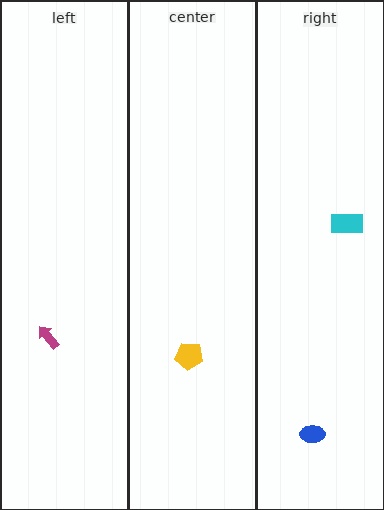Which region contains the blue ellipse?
The right region.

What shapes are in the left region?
The magenta arrow.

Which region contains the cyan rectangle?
The right region.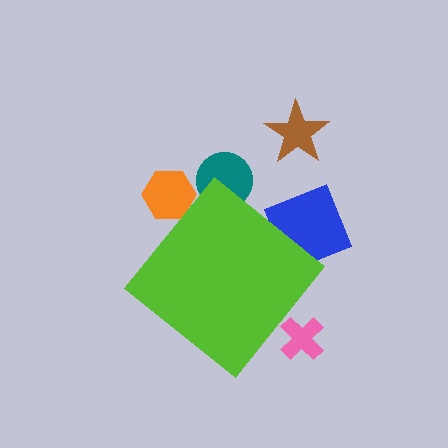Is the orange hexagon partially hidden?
Yes, the orange hexagon is partially hidden behind the lime diamond.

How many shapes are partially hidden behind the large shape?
4 shapes are partially hidden.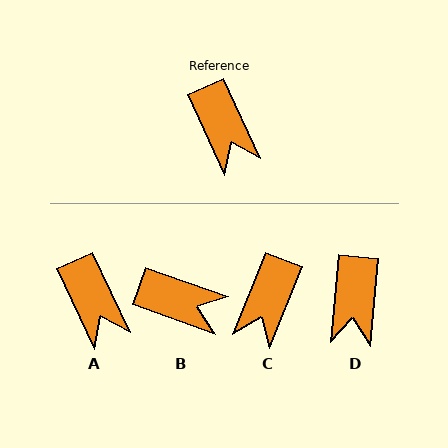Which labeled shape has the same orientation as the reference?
A.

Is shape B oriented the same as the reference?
No, it is off by about 45 degrees.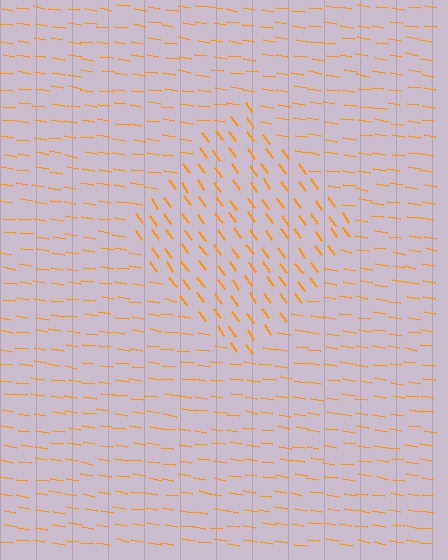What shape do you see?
I see a diamond.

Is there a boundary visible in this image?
Yes, there is a texture boundary formed by a change in line orientation.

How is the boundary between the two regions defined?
The boundary is defined purely by a change in line orientation (approximately 45 degrees difference). All lines are the same color and thickness.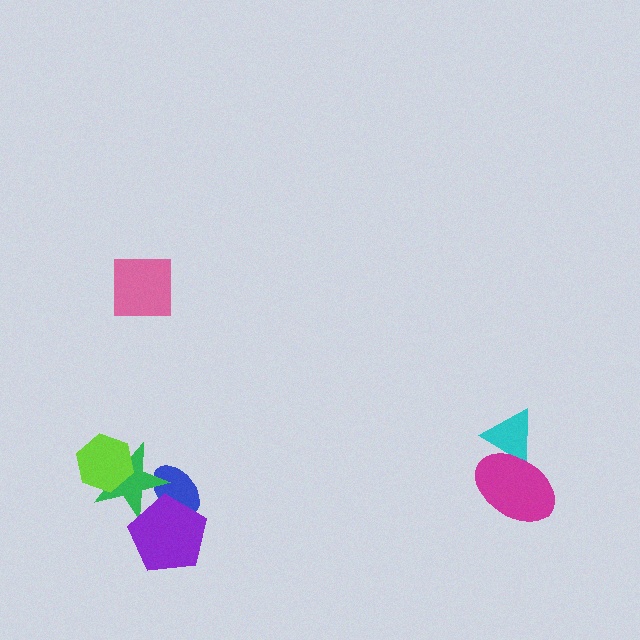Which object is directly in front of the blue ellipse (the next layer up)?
The green star is directly in front of the blue ellipse.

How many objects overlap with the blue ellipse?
2 objects overlap with the blue ellipse.